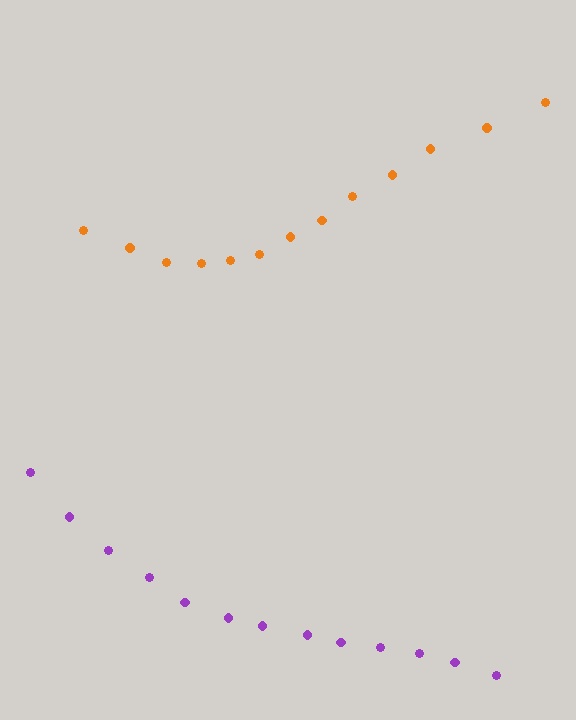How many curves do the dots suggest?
There are 2 distinct paths.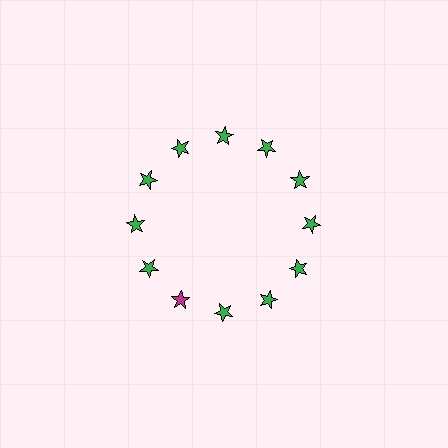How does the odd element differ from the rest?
It has a different color: magenta instead of green.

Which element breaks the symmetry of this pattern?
The magenta star at roughly the 7 o'clock position breaks the symmetry. All other shapes are green stars.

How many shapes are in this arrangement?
There are 12 shapes arranged in a ring pattern.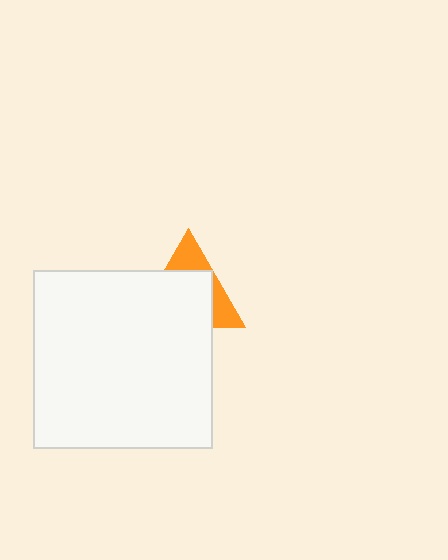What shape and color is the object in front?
The object in front is a white square.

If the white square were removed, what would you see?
You would see the complete orange triangle.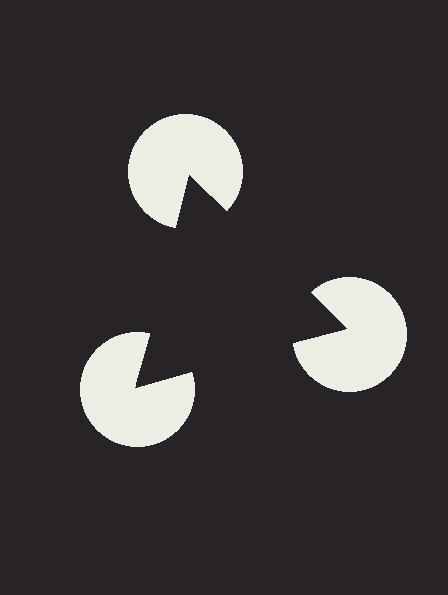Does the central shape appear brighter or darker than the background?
It typically appears slightly darker than the background, even though no actual brightness change is drawn.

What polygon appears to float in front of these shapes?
An illusory triangle — its edges are inferred from the aligned wedge cuts in the pac-man discs, not physically drawn.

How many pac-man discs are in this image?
There are 3 — one at each vertex of the illusory triangle.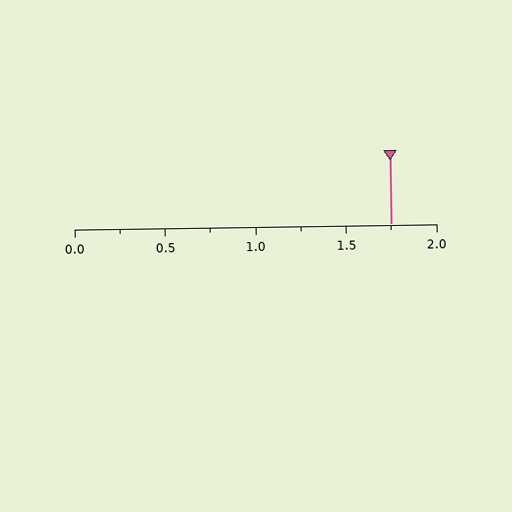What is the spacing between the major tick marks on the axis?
The major ticks are spaced 0.5 apart.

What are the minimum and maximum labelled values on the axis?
The axis runs from 0.0 to 2.0.